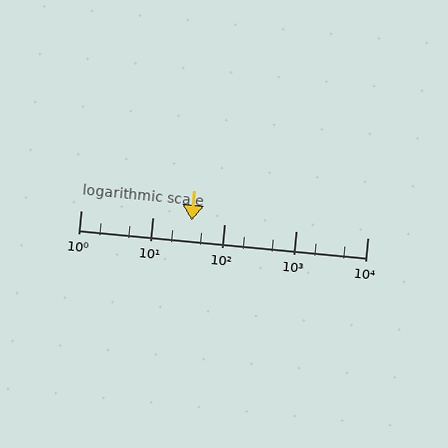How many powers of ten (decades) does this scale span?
The scale spans 4 decades, from 1 to 10000.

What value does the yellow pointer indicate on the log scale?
The pointer indicates approximately 35.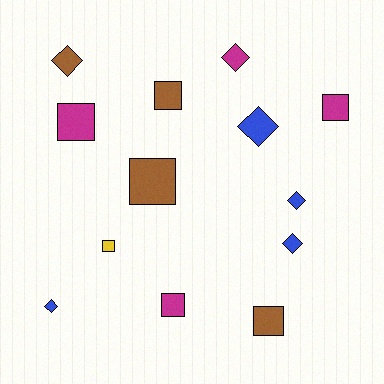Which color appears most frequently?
Magenta, with 4 objects.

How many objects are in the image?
There are 13 objects.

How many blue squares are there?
There are no blue squares.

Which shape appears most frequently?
Square, with 7 objects.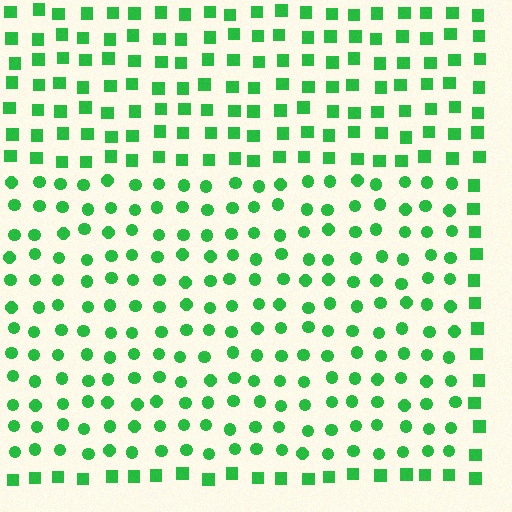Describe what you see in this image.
The image is filled with small green elements arranged in a uniform grid. A rectangle-shaped region contains circles, while the surrounding area contains squares. The boundary is defined purely by the change in element shape.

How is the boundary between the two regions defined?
The boundary is defined by a change in element shape: circles inside vs. squares outside. All elements share the same color and spacing.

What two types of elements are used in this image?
The image uses circles inside the rectangle region and squares outside it.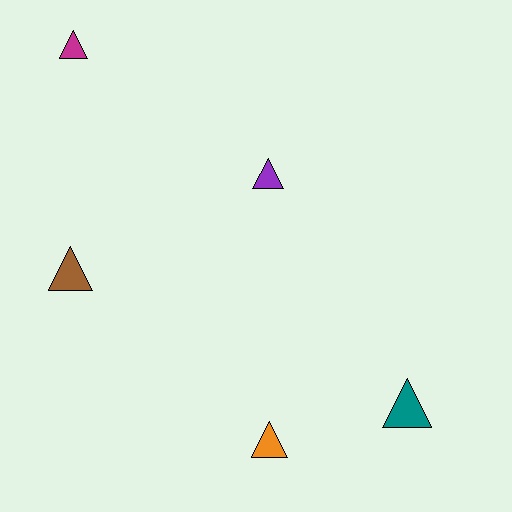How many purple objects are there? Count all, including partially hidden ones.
There is 1 purple object.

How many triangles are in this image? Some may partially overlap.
There are 5 triangles.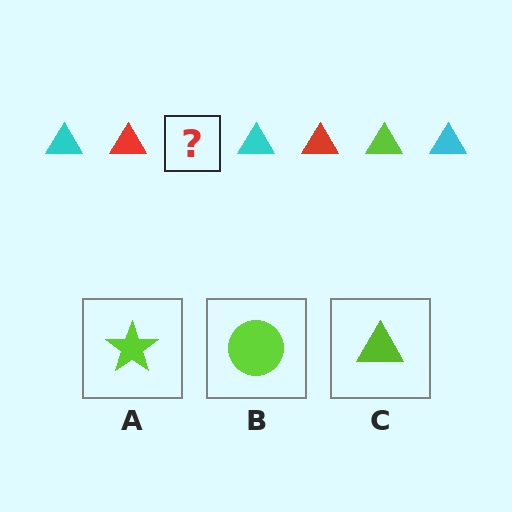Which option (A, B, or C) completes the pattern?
C.